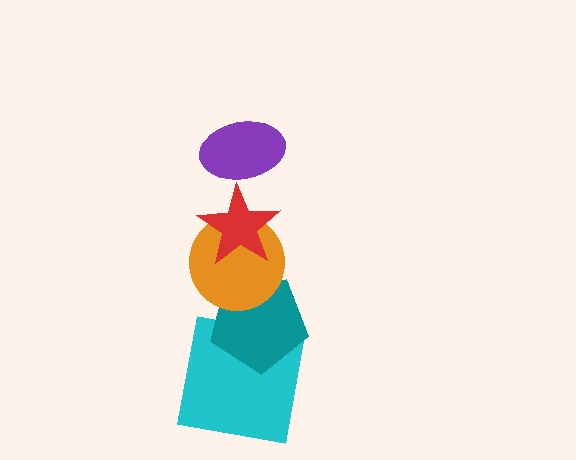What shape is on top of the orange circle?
The red star is on top of the orange circle.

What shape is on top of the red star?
The purple ellipse is on top of the red star.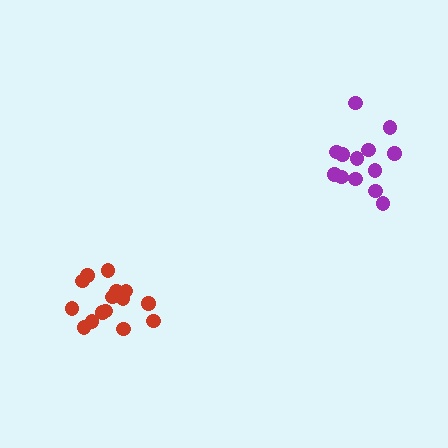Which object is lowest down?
The red cluster is bottommost.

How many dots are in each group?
Group 1: 15 dots, Group 2: 13 dots (28 total).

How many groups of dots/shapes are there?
There are 2 groups.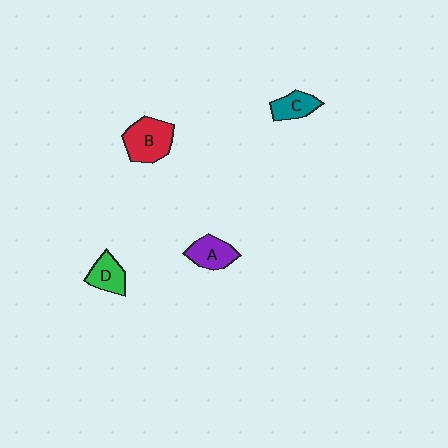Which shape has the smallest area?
Shape C (teal).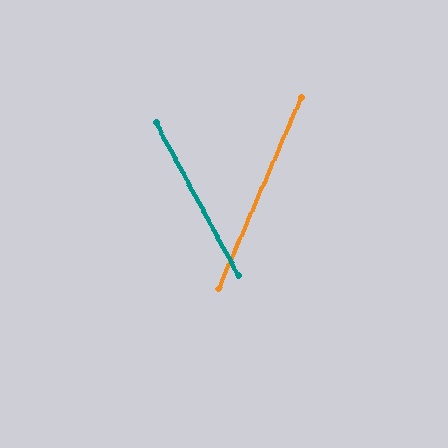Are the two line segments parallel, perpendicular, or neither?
Neither parallel nor perpendicular — they differ by about 52°.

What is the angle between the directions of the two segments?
Approximately 52 degrees.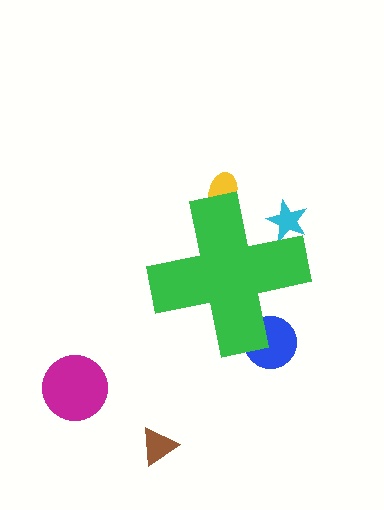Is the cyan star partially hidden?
Yes, the cyan star is partially hidden behind the green cross.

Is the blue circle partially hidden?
Yes, the blue circle is partially hidden behind the green cross.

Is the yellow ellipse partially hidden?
Yes, the yellow ellipse is partially hidden behind the green cross.